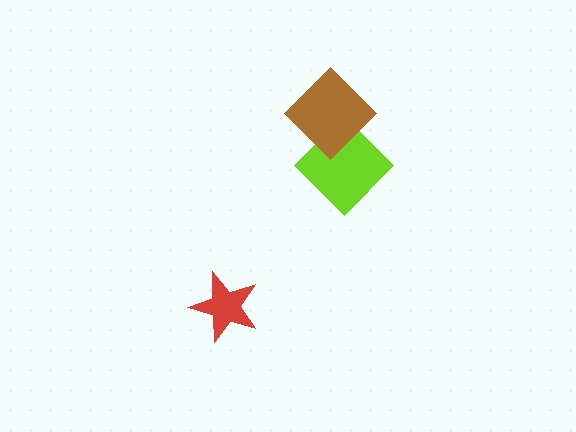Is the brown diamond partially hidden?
No, no other shape covers it.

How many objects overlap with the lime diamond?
1 object overlaps with the lime diamond.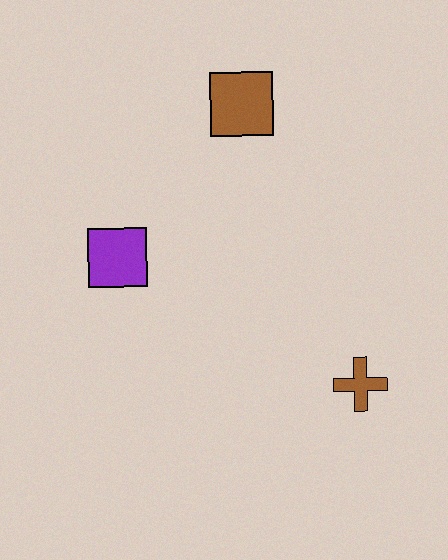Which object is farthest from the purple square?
The brown cross is farthest from the purple square.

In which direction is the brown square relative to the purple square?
The brown square is above the purple square.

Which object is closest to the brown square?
The purple square is closest to the brown square.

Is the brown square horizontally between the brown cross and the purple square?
Yes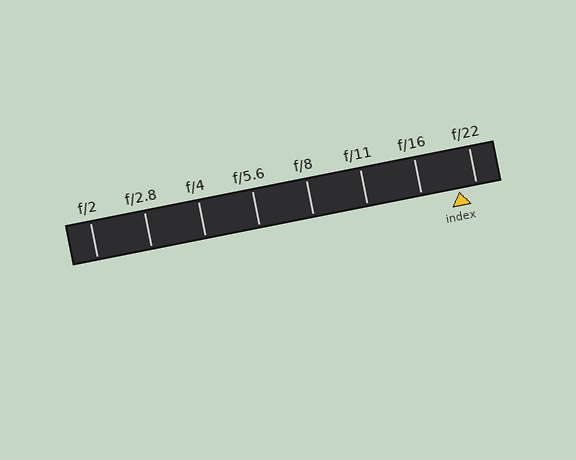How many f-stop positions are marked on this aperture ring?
There are 8 f-stop positions marked.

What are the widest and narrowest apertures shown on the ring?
The widest aperture shown is f/2 and the narrowest is f/22.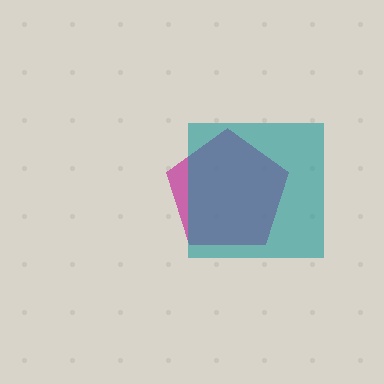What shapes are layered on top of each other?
The layered shapes are: a magenta pentagon, a teal square.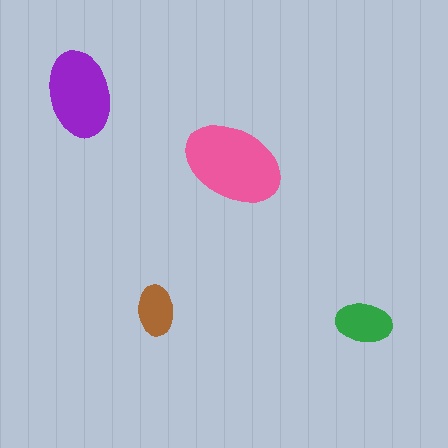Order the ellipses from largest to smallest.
the pink one, the purple one, the green one, the brown one.